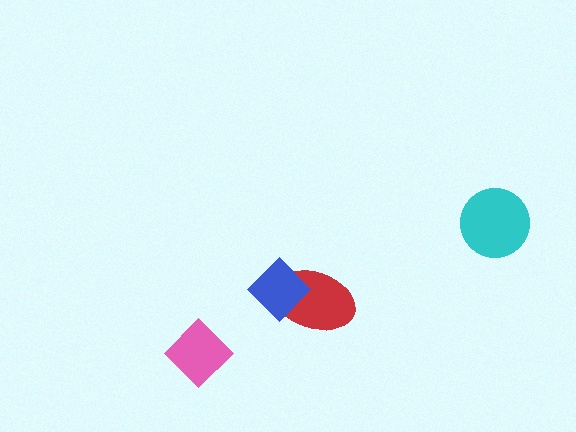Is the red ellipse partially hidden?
Yes, it is partially covered by another shape.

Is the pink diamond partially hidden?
No, no other shape covers it.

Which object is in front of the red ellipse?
The blue diamond is in front of the red ellipse.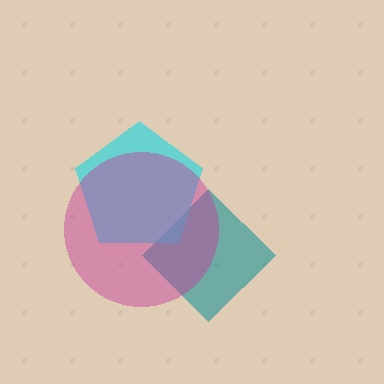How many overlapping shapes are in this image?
There are 3 overlapping shapes in the image.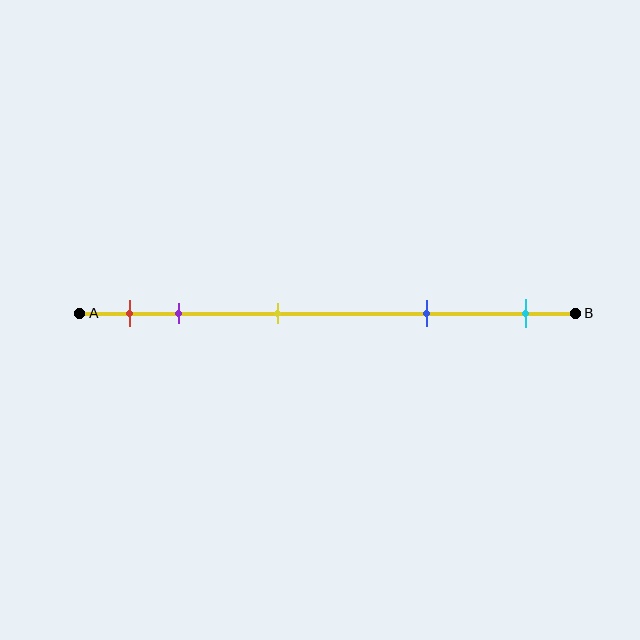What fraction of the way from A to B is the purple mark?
The purple mark is approximately 20% (0.2) of the way from A to B.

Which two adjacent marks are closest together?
The red and purple marks are the closest adjacent pair.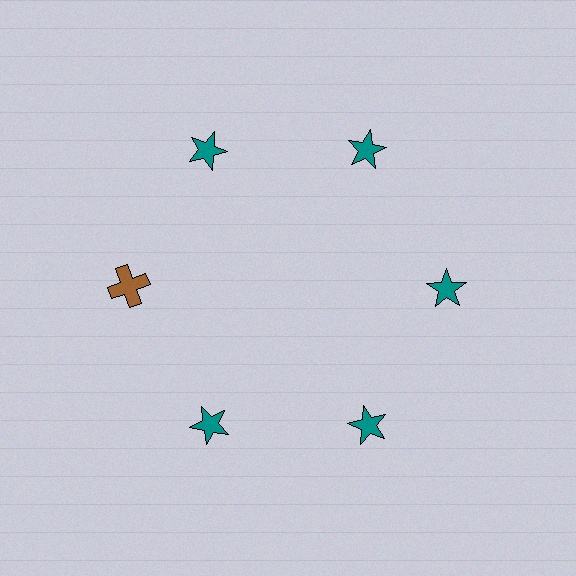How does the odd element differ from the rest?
It differs in both color (brown instead of teal) and shape (cross instead of star).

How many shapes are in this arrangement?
There are 6 shapes arranged in a ring pattern.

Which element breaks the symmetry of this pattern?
The brown cross at roughly the 9 o'clock position breaks the symmetry. All other shapes are teal stars.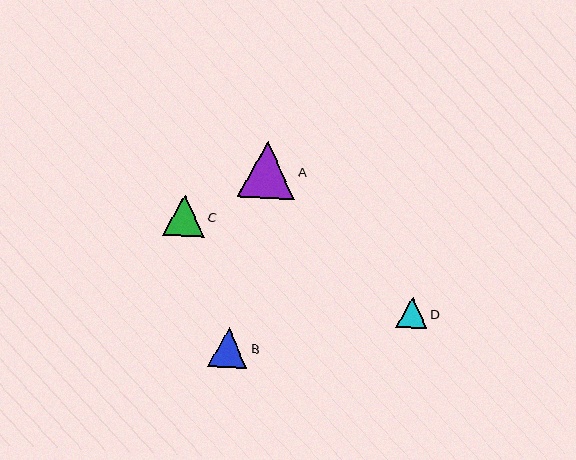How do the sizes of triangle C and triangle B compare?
Triangle C and triangle B are approximately the same size.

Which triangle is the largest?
Triangle A is the largest with a size of approximately 57 pixels.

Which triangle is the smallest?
Triangle D is the smallest with a size of approximately 31 pixels.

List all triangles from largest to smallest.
From largest to smallest: A, C, B, D.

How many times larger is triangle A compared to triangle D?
Triangle A is approximately 1.8 times the size of triangle D.